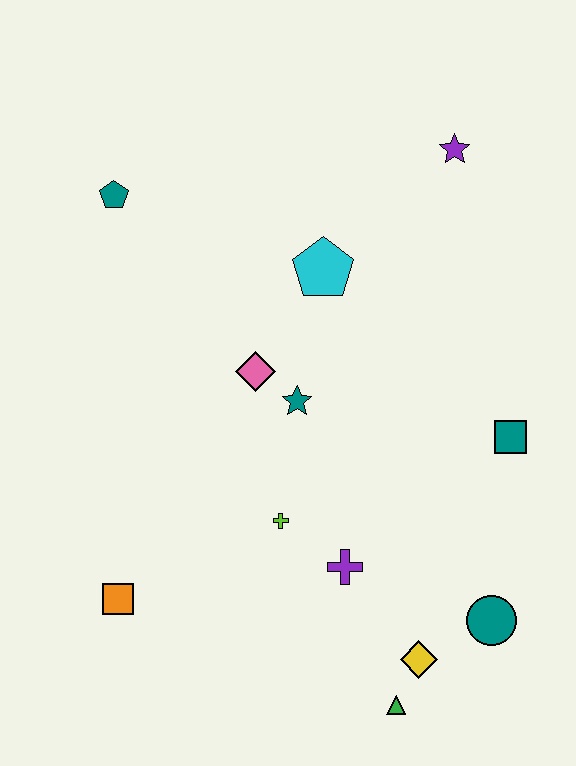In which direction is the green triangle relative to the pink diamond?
The green triangle is below the pink diamond.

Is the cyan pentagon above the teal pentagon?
No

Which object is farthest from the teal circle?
The teal pentagon is farthest from the teal circle.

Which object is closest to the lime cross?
The purple cross is closest to the lime cross.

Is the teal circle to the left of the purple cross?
No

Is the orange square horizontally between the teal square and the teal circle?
No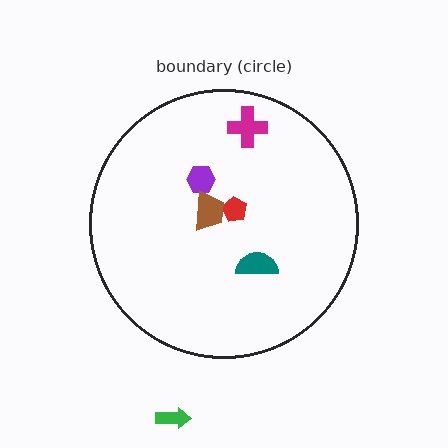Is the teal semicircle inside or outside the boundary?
Inside.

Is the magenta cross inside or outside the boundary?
Inside.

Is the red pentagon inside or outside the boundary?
Inside.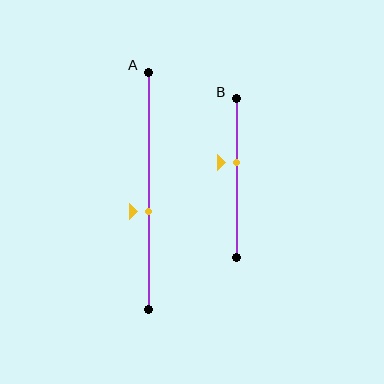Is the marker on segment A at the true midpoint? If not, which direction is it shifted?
No, the marker on segment A is shifted downward by about 9% of the segment length.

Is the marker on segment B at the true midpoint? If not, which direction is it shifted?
No, the marker on segment B is shifted upward by about 10% of the segment length.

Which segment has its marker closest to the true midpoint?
Segment A has its marker closest to the true midpoint.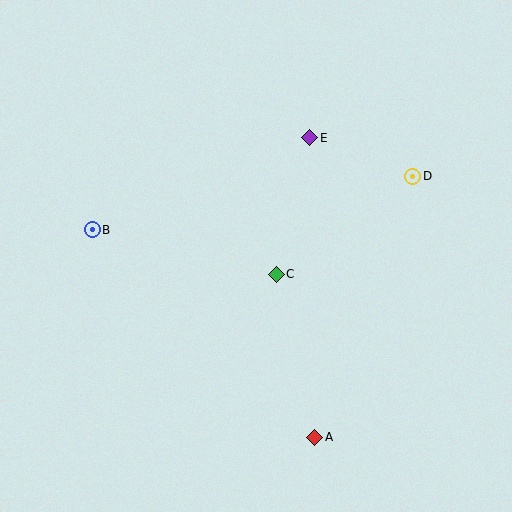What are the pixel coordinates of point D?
Point D is at (413, 176).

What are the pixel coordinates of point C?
Point C is at (276, 274).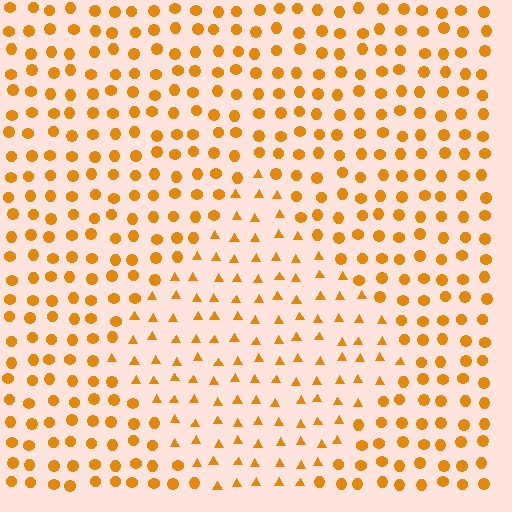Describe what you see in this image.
The image is filled with small orange elements arranged in a uniform grid. A diamond-shaped region contains triangles, while the surrounding area contains circles. The boundary is defined purely by the change in element shape.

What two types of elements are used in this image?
The image uses triangles inside the diamond region and circles outside it.